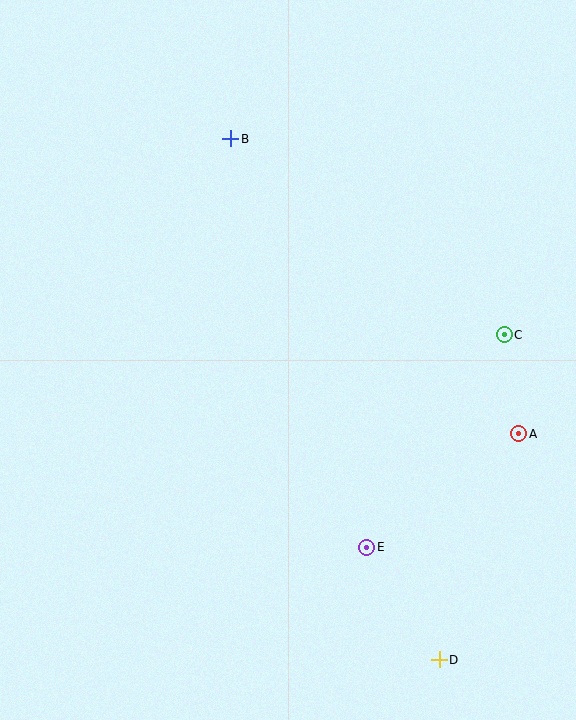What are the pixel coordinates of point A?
Point A is at (519, 434).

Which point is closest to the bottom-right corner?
Point D is closest to the bottom-right corner.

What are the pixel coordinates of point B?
Point B is at (231, 139).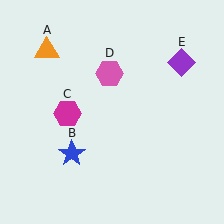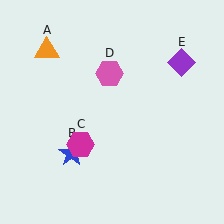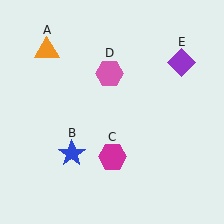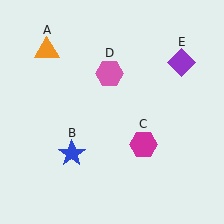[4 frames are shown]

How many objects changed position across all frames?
1 object changed position: magenta hexagon (object C).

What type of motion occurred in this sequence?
The magenta hexagon (object C) rotated counterclockwise around the center of the scene.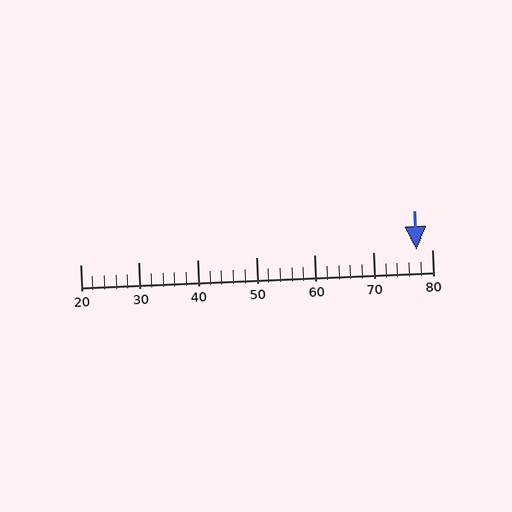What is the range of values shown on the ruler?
The ruler shows values from 20 to 80.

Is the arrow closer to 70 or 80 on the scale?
The arrow is closer to 80.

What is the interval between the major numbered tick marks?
The major tick marks are spaced 10 units apart.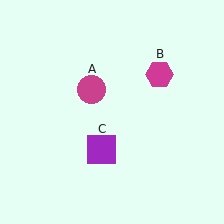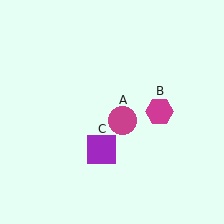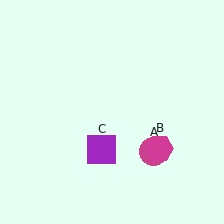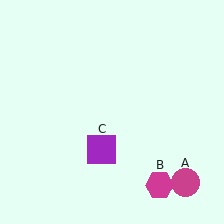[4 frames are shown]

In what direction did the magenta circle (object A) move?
The magenta circle (object A) moved down and to the right.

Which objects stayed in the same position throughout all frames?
Purple square (object C) remained stationary.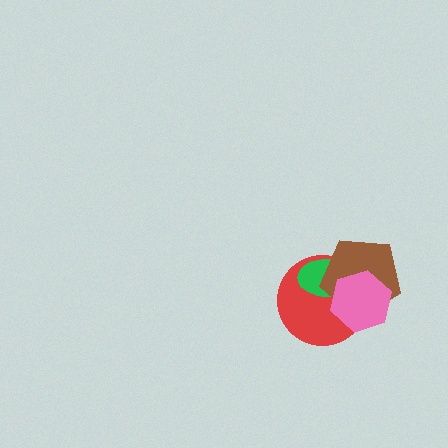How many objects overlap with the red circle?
3 objects overlap with the red circle.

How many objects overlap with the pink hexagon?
3 objects overlap with the pink hexagon.